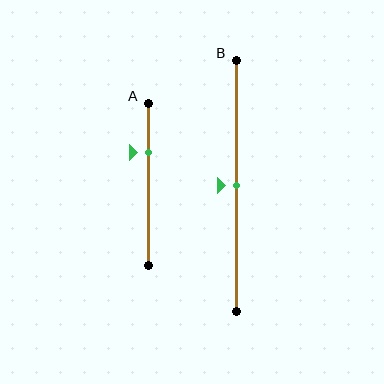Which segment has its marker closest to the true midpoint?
Segment B has its marker closest to the true midpoint.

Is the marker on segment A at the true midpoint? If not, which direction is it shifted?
No, the marker on segment A is shifted upward by about 20% of the segment length.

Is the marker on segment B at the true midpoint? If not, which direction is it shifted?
Yes, the marker on segment B is at the true midpoint.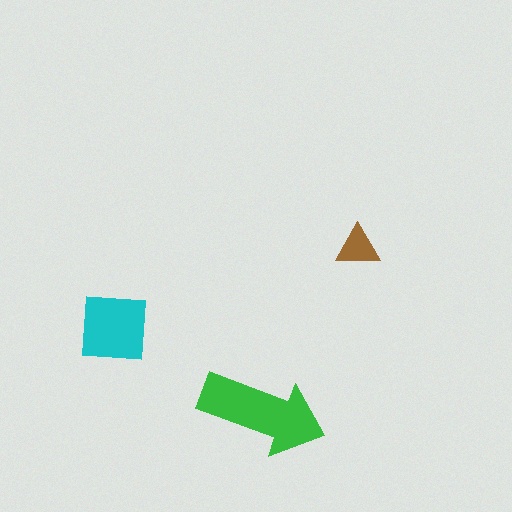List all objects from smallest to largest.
The brown triangle, the cyan square, the green arrow.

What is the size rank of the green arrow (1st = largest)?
1st.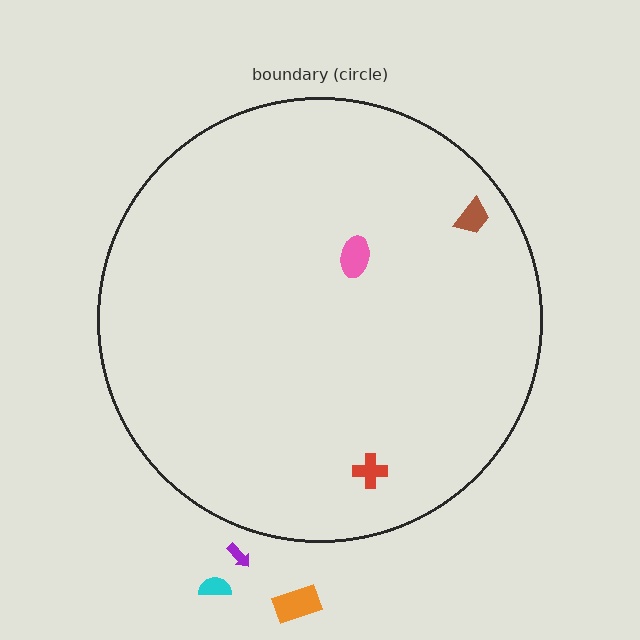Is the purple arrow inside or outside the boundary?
Outside.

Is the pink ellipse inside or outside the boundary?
Inside.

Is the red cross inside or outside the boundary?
Inside.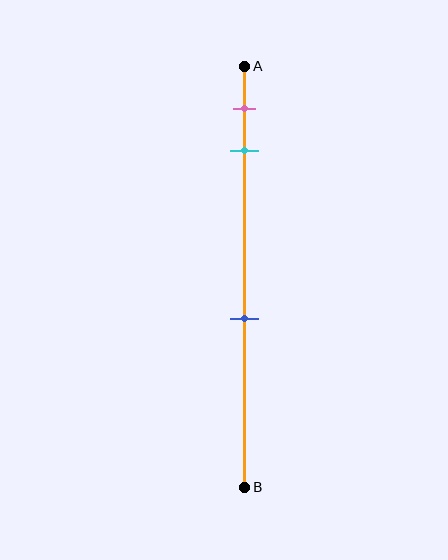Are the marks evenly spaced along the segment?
No, the marks are not evenly spaced.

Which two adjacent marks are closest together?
The pink and cyan marks are the closest adjacent pair.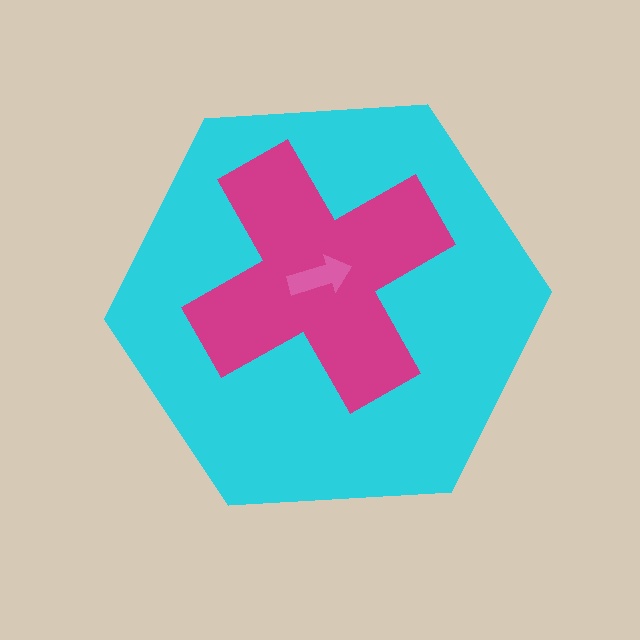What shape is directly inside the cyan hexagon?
The magenta cross.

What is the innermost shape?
The pink arrow.